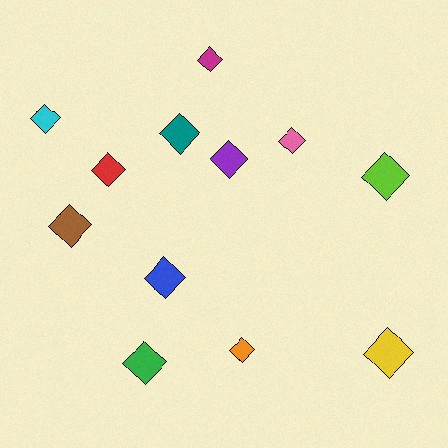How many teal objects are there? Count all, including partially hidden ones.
There is 1 teal object.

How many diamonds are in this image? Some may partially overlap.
There are 12 diamonds.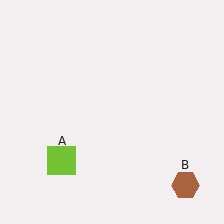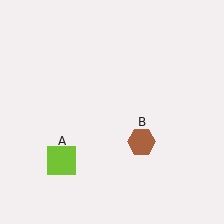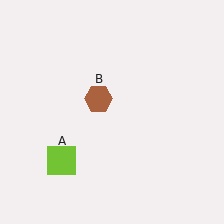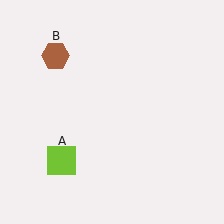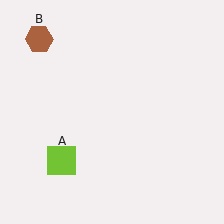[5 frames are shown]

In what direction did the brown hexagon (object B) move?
The brown hexagon (object B) moved up and to the left.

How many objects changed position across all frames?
1 object changed position: brown hexagon (object B).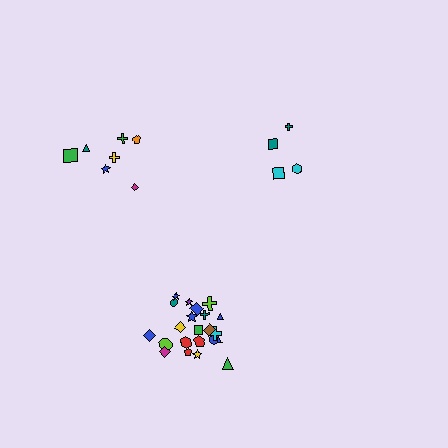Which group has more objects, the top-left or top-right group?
The top-left group.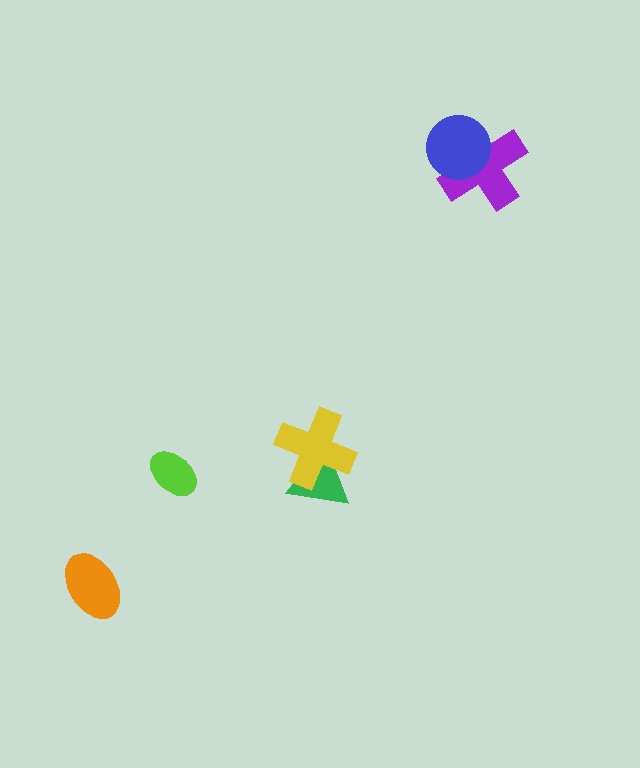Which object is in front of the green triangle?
The yellow cross is in front of the green triangle.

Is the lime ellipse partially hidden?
No, no other shape covers it.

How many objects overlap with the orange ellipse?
0 objects overlap with the orange ellipse.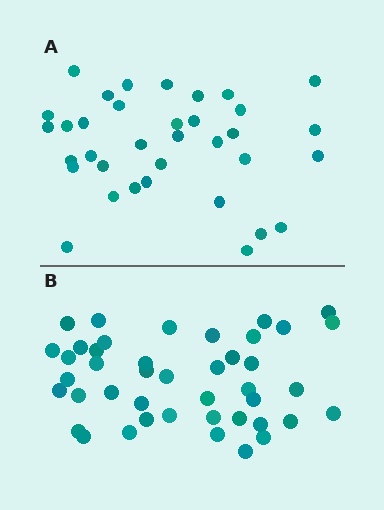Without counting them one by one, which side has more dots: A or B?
Region B (the bottom region) has more dots.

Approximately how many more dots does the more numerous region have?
Region B has roughly 8 or so more dots than region A.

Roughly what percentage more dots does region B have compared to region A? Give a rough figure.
About 25% more.